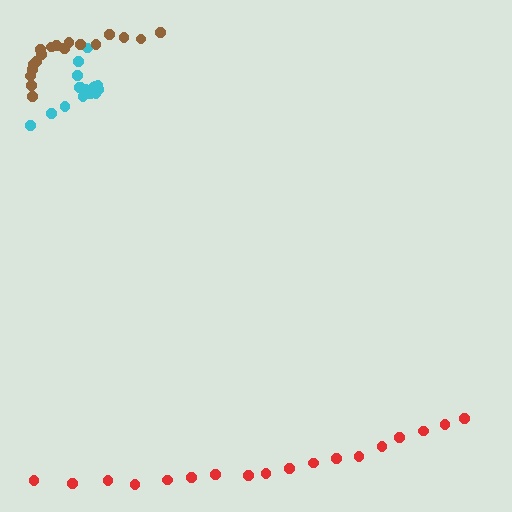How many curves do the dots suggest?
There are 3 distinct paths.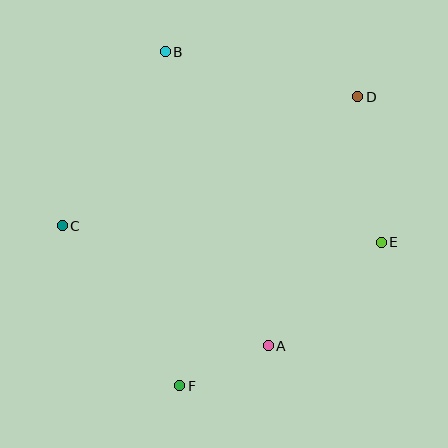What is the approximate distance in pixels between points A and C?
The distance between A and C is approximately 238 pixels.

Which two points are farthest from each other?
Points D and F are farthest from each other.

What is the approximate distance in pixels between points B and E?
The distance between B and E is approximately 288 pixels.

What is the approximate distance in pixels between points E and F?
The distance between E and F is approximately 247 pixels.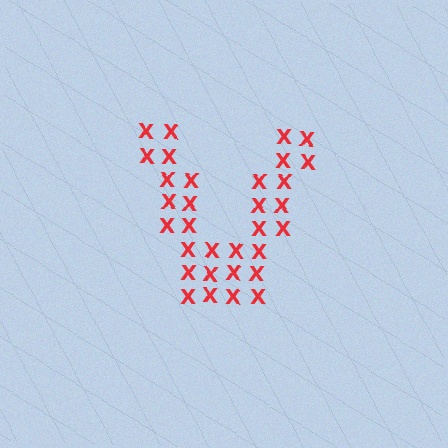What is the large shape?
The large shape is the letter V.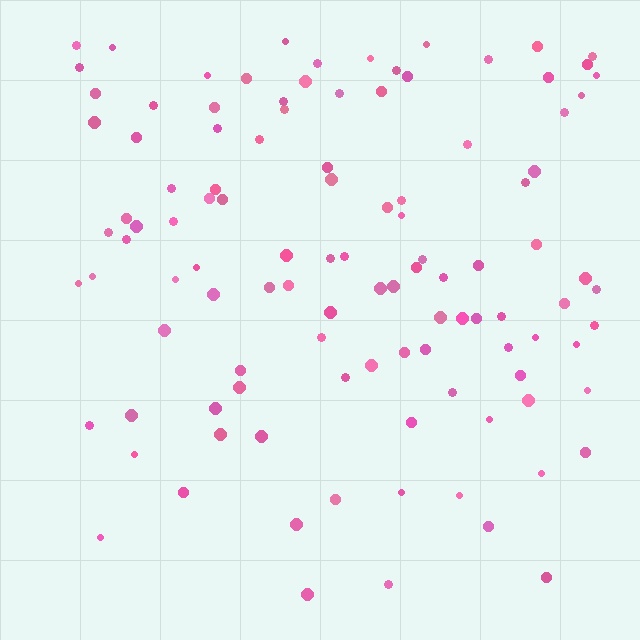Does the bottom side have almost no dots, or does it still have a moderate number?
Still a moderate number, just noticeably fewer than the top.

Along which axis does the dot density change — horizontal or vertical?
Vertical.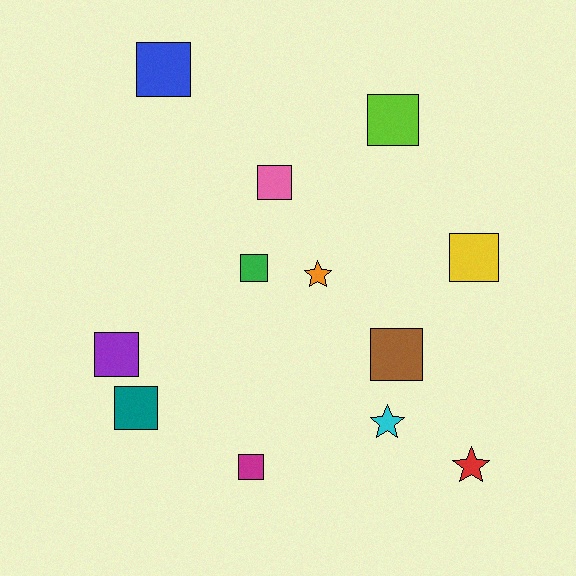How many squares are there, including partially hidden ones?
There are 9 squares.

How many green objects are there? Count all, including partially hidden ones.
There is 1 green object.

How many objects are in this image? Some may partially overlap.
There are 12 objects.